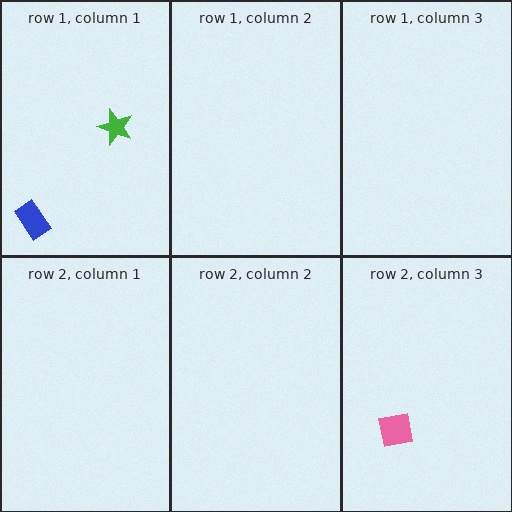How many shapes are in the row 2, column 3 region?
1.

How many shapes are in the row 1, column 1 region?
2.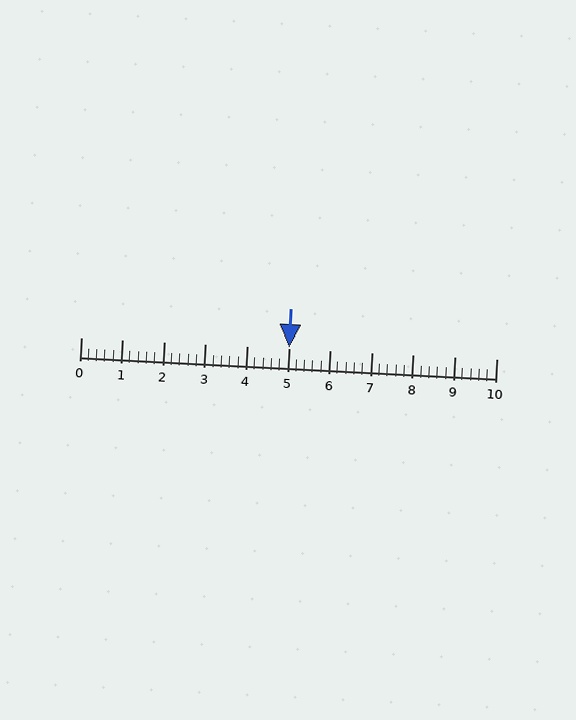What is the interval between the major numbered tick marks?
The major tick marks are spaced 1 units apart.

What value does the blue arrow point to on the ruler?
The blue arrow points to approximately 5.0.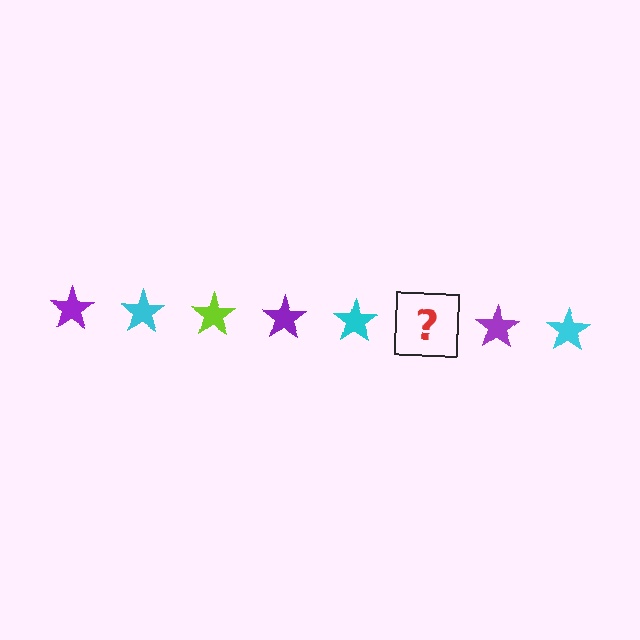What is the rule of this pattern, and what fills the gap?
The rule is that the pattern cycles through purple, cyan, lime stars. The gap should be filled with a lime star.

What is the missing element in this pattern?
The missing element is a lime star.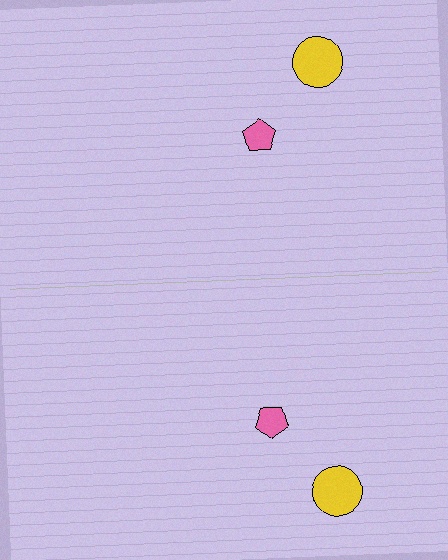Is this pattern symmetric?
Yes, this pattern has bilateral (reflection) symmetry.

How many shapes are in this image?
There are 4 shapes in this image.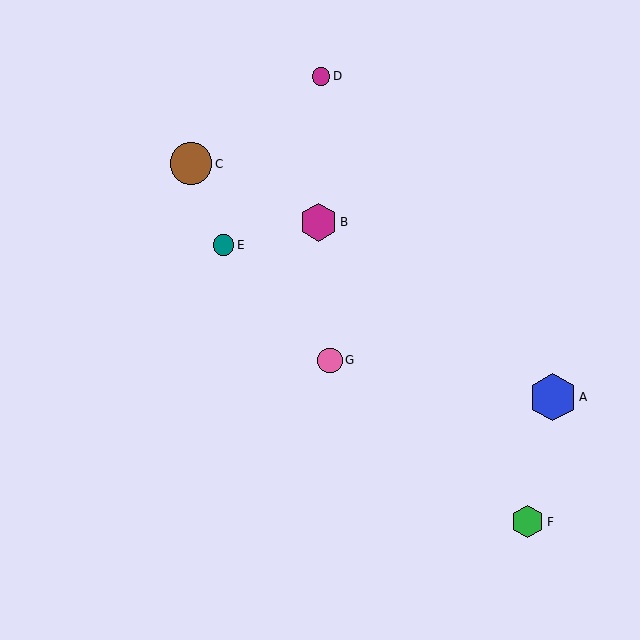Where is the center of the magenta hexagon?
The center of the magenta hexagon is at (319, 222).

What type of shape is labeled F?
Shape F is a green hexagon.